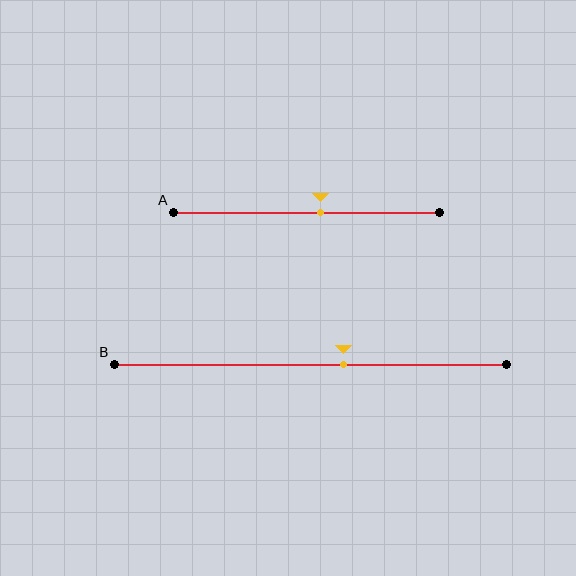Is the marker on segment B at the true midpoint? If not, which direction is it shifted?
No, the marker on segment B is shifted to the right by about 9% of the segment length.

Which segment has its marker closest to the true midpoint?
Segment A has its marker closest to the true midpoint.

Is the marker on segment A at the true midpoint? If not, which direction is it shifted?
No, the marker on segment A is shifted to the right by about 5% of the segment length.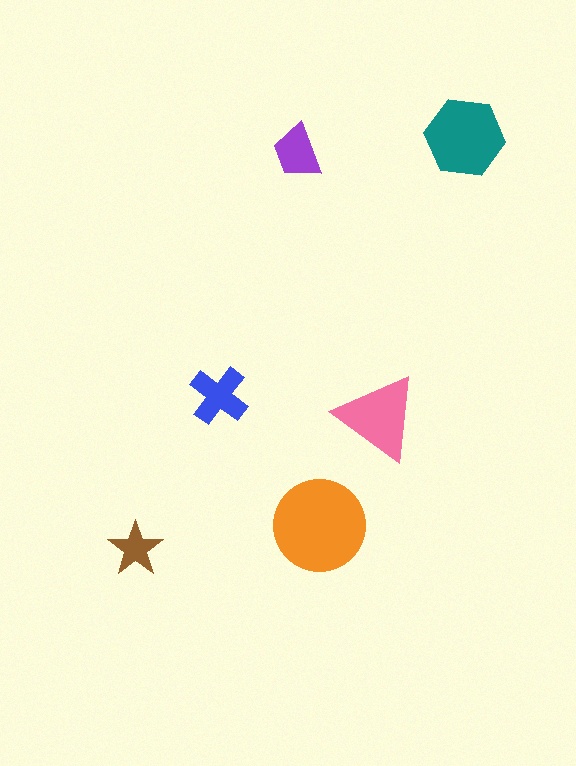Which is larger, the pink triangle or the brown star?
The pink triangle.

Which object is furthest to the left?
The brown star is leftmost.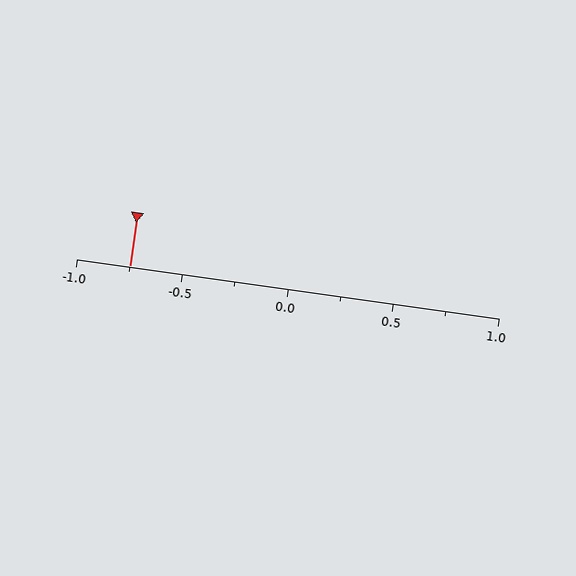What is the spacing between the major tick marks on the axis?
The major ticks are spaced 0.5 apart.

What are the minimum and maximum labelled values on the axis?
The axis runs from -1.0 to 1.0.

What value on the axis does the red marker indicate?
The marker indicates approximately -0.75.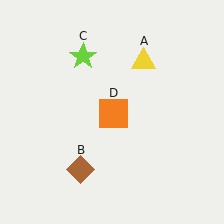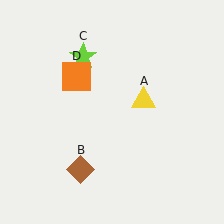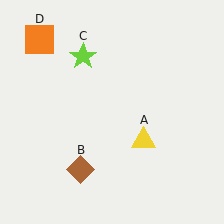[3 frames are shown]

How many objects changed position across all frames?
2 objects changed position: yellow triangle (object A), orange square (object D).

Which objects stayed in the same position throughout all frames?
Brown diamond (object B) and lime star (object C) remained stationary.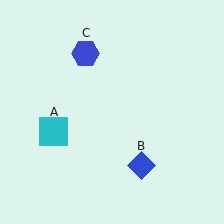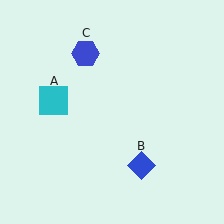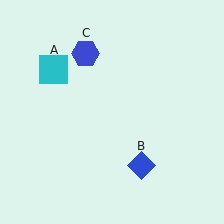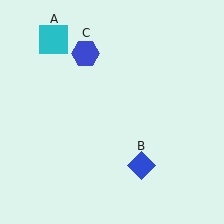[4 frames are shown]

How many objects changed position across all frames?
1 object changed position: cyan square (object A).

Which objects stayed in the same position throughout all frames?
Blue diamond (object B) and blue hexagon (object C) remained stationary.